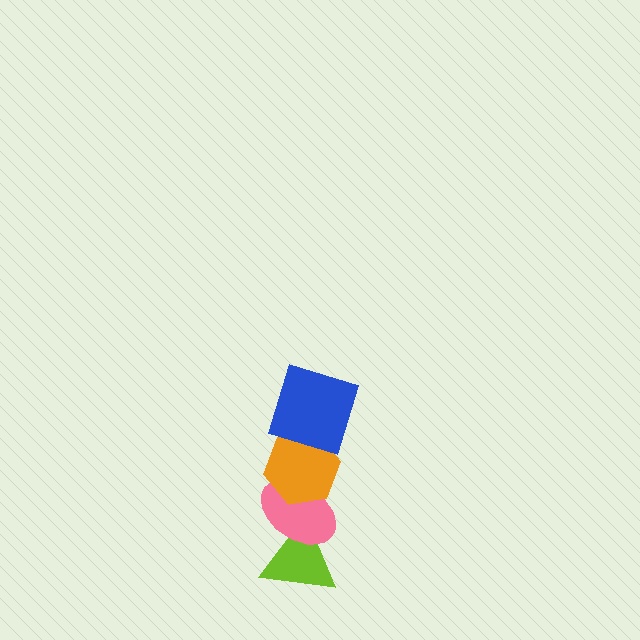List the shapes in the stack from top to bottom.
From top to bottom: the blue square, the orange hexagon, the pink ellipse, the lime triangle.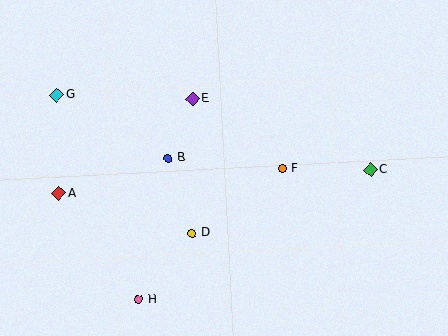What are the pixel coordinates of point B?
Point B is at (168, 158).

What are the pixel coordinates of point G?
Point G is at (57, 95).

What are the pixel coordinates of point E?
Point E is at (193, 99).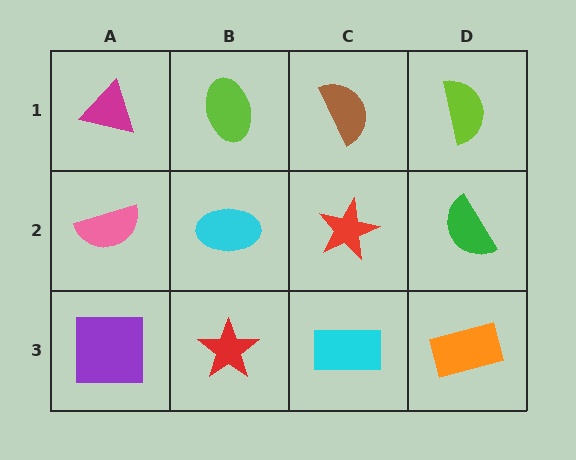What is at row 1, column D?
A lime semicircle.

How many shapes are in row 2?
4 shapes.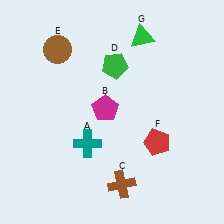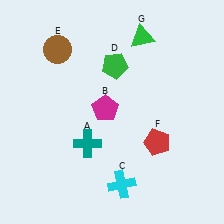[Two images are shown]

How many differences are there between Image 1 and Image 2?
There is 1 difference between the two images.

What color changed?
The cross (C) changed from brown in Image 1 to cyan in Image 2.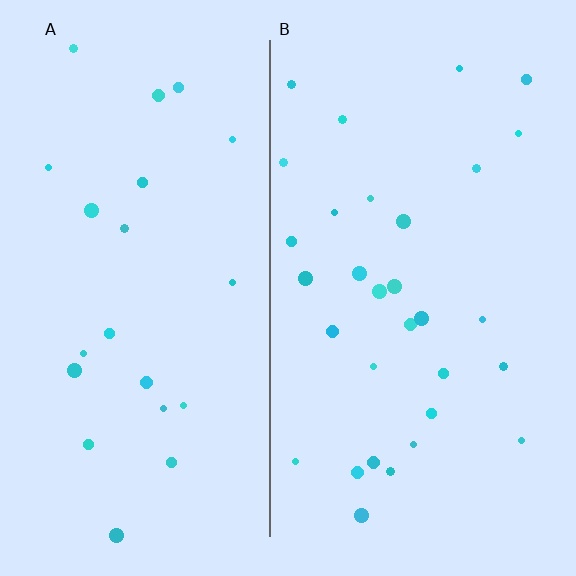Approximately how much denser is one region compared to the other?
Approximately 1.4× — region B over region A.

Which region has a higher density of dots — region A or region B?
B (the right).